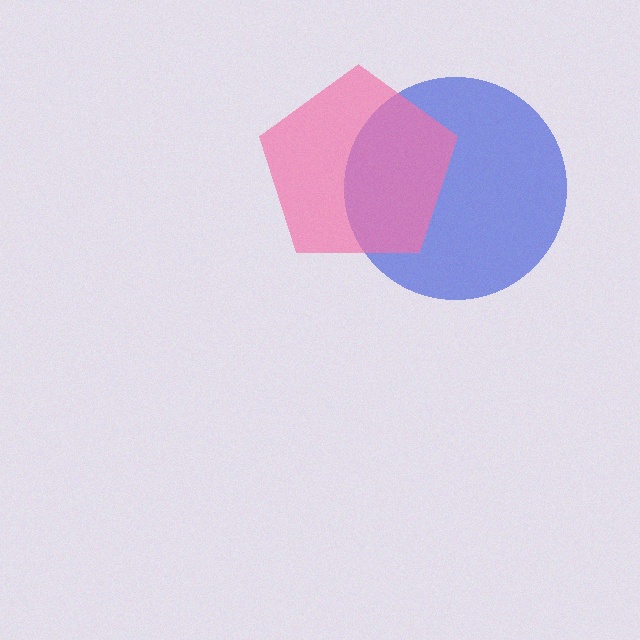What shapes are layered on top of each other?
The layered shapes are: a blue circle, a pink pentagon.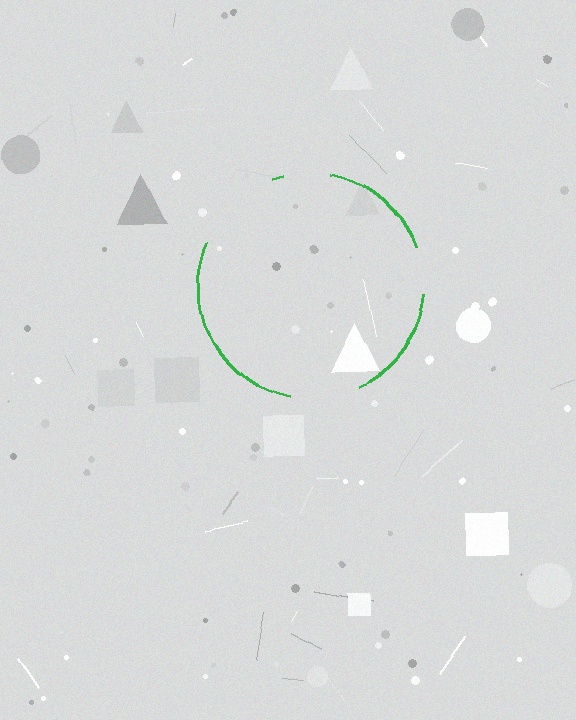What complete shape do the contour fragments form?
The contour fragments form a circle.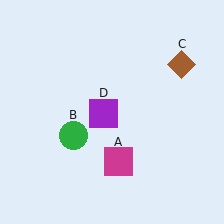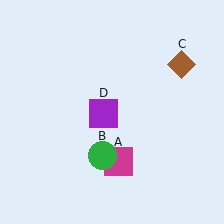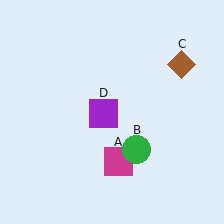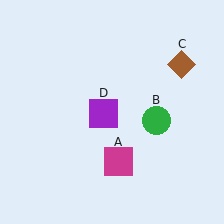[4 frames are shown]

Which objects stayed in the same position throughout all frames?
Magenta square (object A) and brown diamond (object C) and purple square (object D) remained stationary.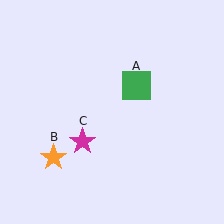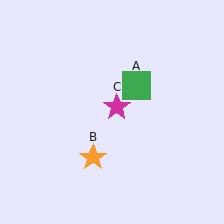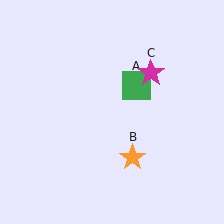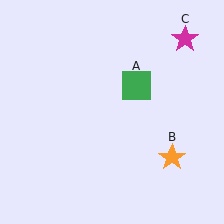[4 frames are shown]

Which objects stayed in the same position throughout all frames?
Green square (object A) remained stationary.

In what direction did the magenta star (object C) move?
The magenta star (object C) moved up and to the right.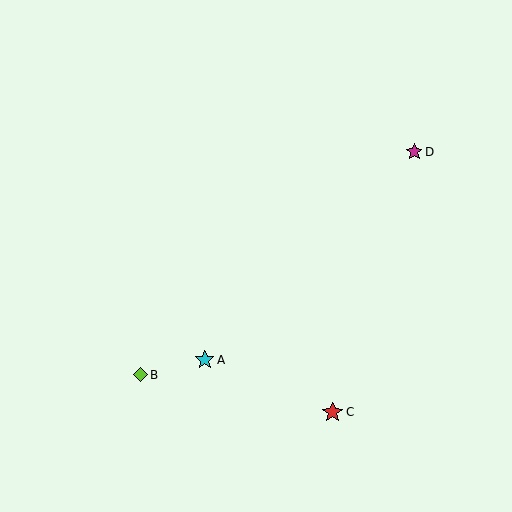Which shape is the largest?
The red star (labeled C) is the largest.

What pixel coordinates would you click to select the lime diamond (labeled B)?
Click at (140, 375) to select the lime diamond B.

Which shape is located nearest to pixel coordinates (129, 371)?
The lime diamond (labeled B) at (140, 375) is nearest to that location.